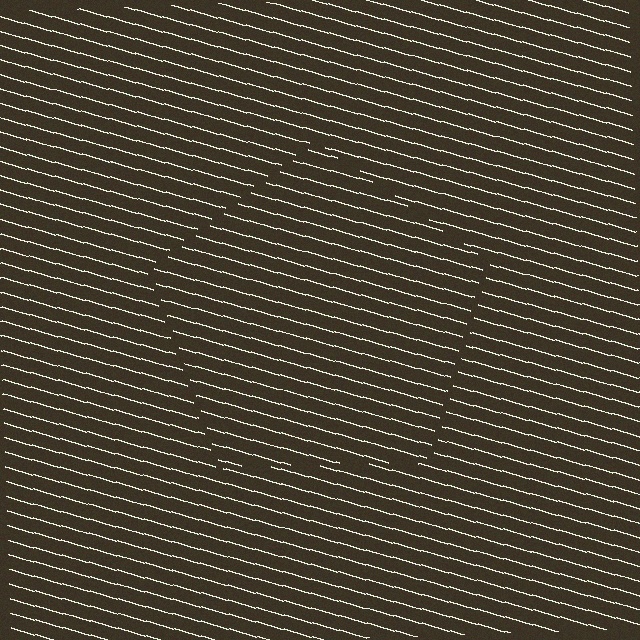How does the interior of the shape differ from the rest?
The interior of the shape contains the same grating, shifted by half a period — the contour is defined by the phase discontinuity where line-ends from the inner and outer gratings abut.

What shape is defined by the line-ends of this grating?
An illusory pentagon. The interior of the shape contains the same grating, shifted by half a period — the contour is defined by the phase discontinuity where line-ends from the inner and outer gratings abut.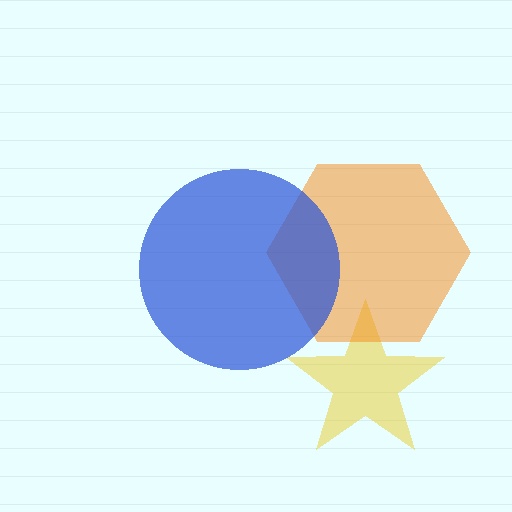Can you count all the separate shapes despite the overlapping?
Yes, there are 3 separate shapes.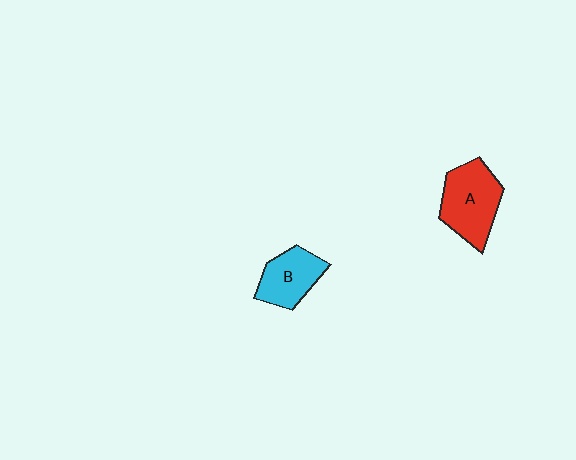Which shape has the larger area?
Shape A (red).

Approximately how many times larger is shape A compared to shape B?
Approximately 1.3 times.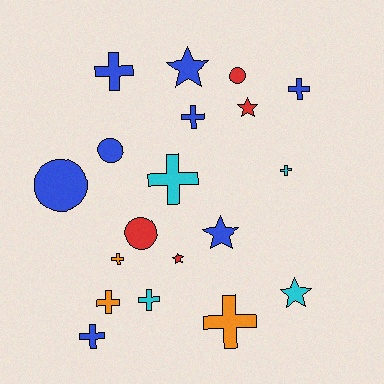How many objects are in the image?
There are 19 objects.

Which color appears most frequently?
Blue, with 8 objects.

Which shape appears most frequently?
Cross, with 10 objects.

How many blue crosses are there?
There are 4 blue crosses.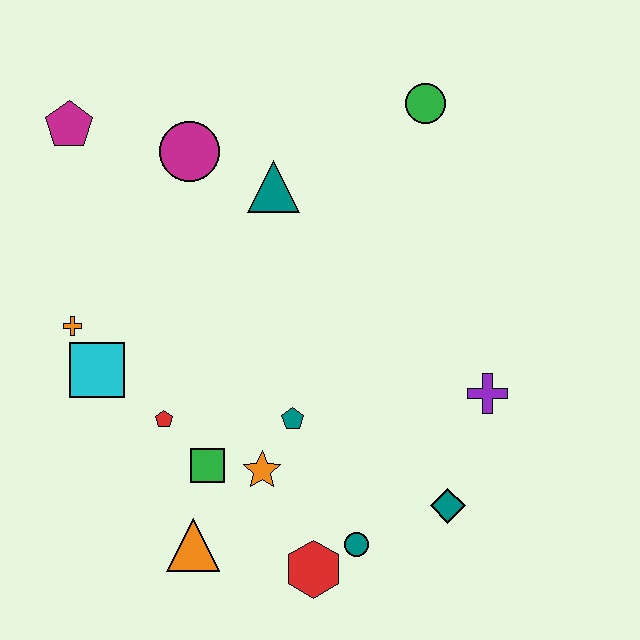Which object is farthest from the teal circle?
The magenta pentagon is farthest from the teal circle.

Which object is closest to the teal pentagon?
The orange star is closest to the teal pentagon.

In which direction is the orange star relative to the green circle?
The orange star is below the green circle.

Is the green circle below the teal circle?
No